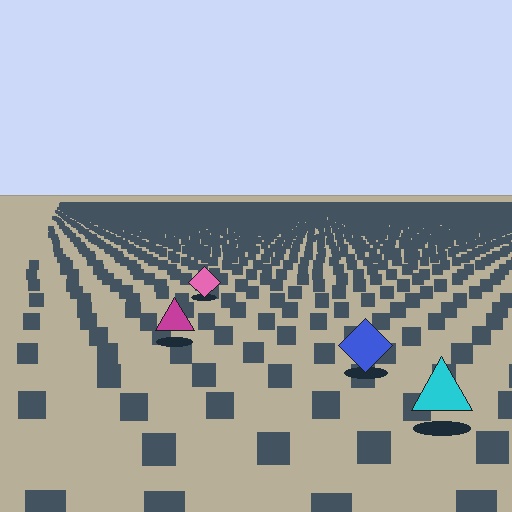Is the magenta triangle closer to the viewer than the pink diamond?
Yes. The magenta triangle is closer — you can tell from the texture gradient: the ground texture is coarser near it.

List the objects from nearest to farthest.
From nearest to farthest: the cyan triangle, the blue diamond, the magenta triangle, the pink diamond.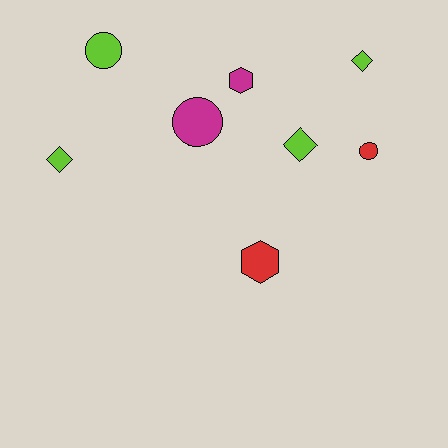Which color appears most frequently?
Lime, with 4 objects.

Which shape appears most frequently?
Diamond, with 3 objects.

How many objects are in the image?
There are 8 objects.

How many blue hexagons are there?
There are no blue hexagons.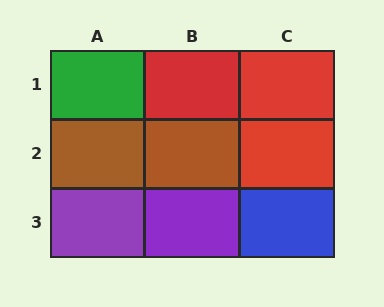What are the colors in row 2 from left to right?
Brown, brown, red.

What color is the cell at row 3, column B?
Purple.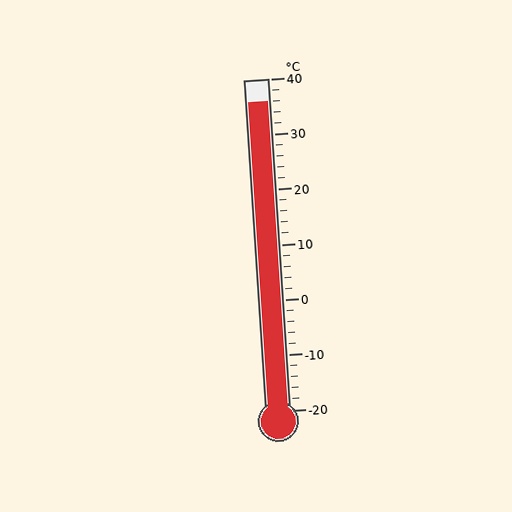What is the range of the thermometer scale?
The thermometer scale ranges from -20°C to 40°C.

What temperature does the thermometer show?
The thermometer shows approximately 36°C.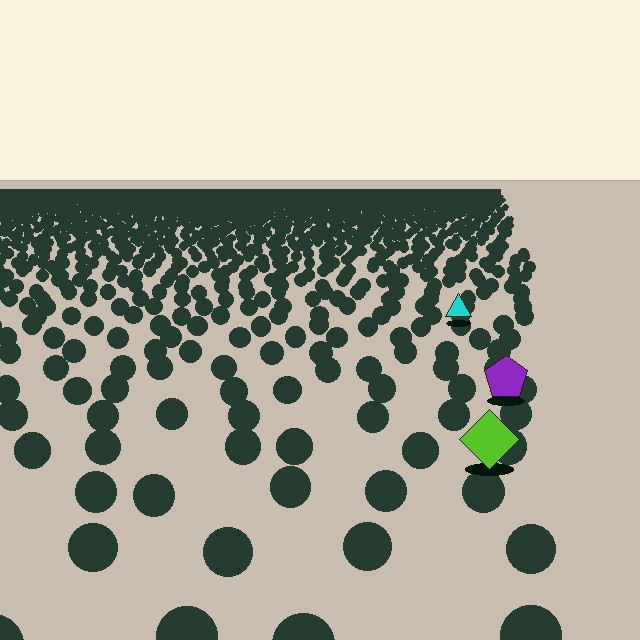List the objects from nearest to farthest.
From nearest to farthest: the lime diamond, the purple pentagon, the cyan triangle.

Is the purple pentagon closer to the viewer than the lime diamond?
No. The lime diamond is closer — you can tell from the texture gradient: the ground texture is coarser near it.